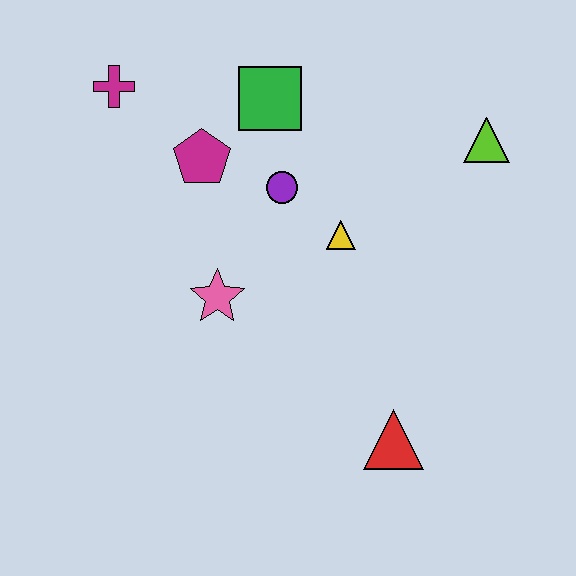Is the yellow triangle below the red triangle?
No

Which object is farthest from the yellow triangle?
The magenta cross is farthest from the yellow triangle.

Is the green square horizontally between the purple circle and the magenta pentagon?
Yes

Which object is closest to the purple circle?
The yellow triangle is closest to the purple circle.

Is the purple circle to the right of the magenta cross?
Yes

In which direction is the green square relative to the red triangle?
The green square is above the red triangle.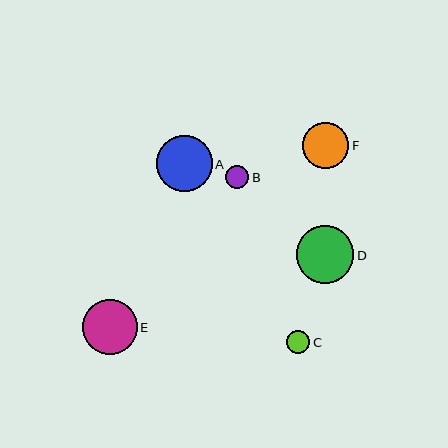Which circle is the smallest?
Circle B is the smallest with a size of approximately 23 pixels.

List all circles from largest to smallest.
From largest to smallest: D, A, E, F, C, B.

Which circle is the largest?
Circle D is the largest with a size of approximately 57 pixels.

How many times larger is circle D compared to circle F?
Circle D is approximately 1.2 times the size of circle F.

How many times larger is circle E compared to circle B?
Circle E is approximately 2.4 times the size of circle B.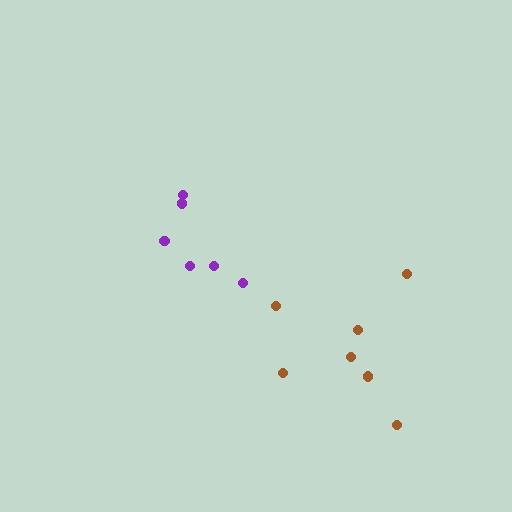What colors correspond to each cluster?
The clusters are colored: brown, purple.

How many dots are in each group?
Group 1: 7 dots, Group 2: 6 dots (13 total).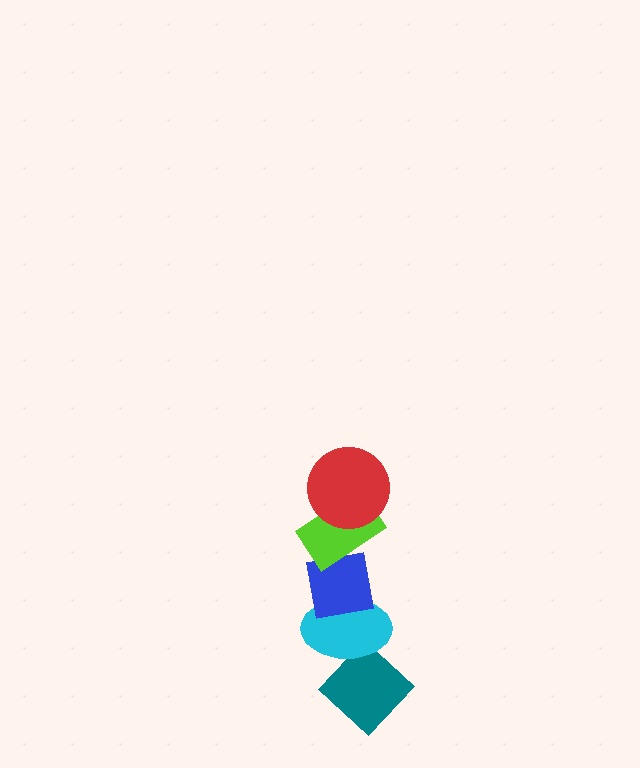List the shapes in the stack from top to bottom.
From top to bottom: the red circle, the lime rectangle, the blue square, the cyan ellipse, the teal diamond.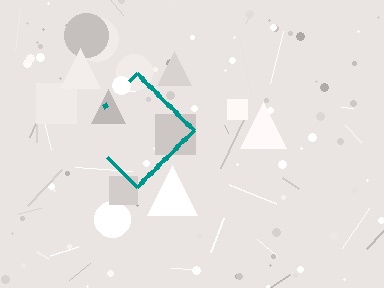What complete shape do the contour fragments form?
The contour fragments form a diamond.